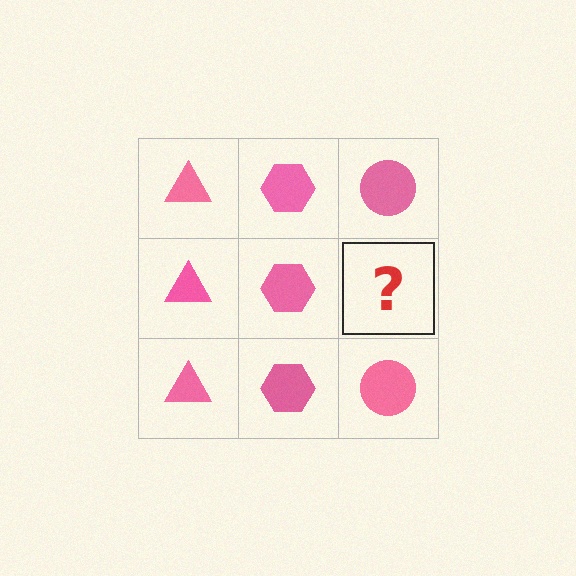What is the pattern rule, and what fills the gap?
The rule is that each column has a consistent shape. The gap should be filled with a pink circle.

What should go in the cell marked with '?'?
The missing cell should contain a pink circle.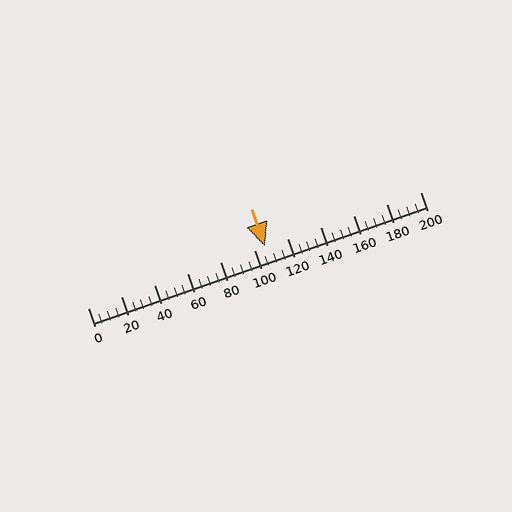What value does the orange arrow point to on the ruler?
The orange arrow points to approximately 106.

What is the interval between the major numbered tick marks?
The major tick marks are spaced 20 units apart.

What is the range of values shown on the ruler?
The ruler shows values from 0 to 200.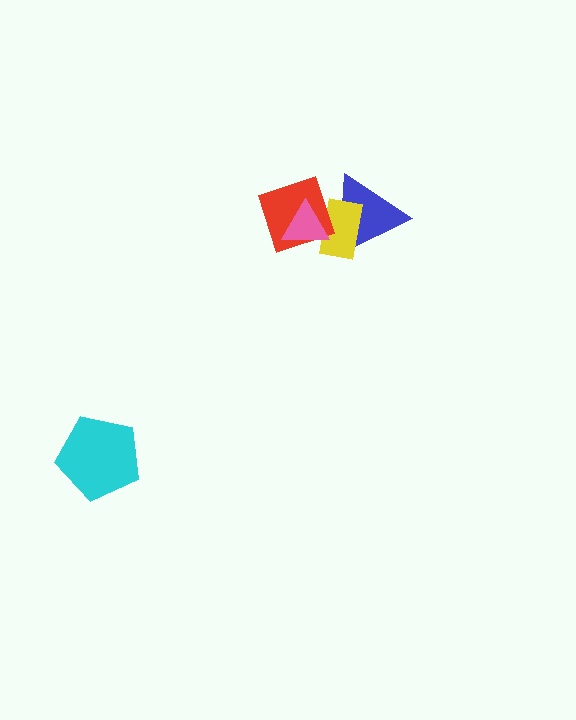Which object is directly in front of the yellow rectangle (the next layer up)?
The red diamond is directly in front of the yellow rectangle.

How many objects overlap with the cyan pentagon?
0 objects overlap with the cyan pentagon.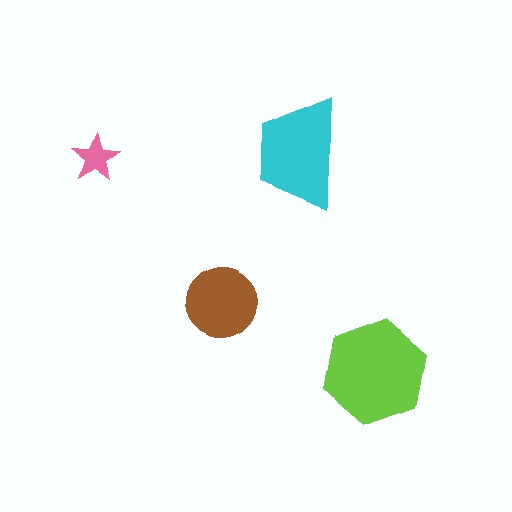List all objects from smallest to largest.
The pink star, the brown circle, the cyan trapezoid, the lime hexagon.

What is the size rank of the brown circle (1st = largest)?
3rd.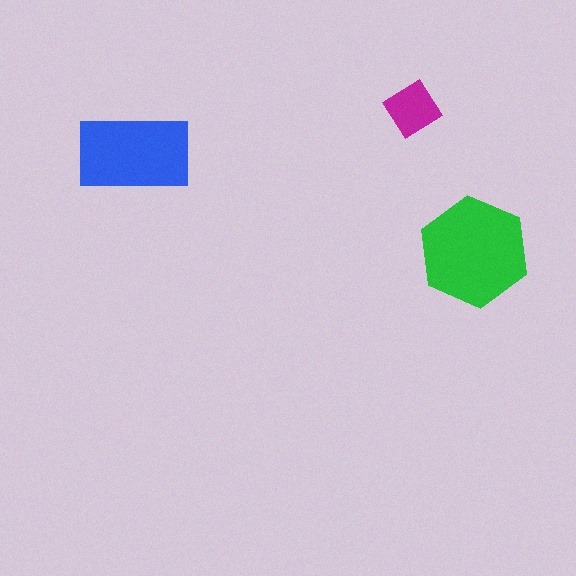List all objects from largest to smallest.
The green hexagon, the blue rectangle, the magenta diamond.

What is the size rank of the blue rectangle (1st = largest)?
2nd.